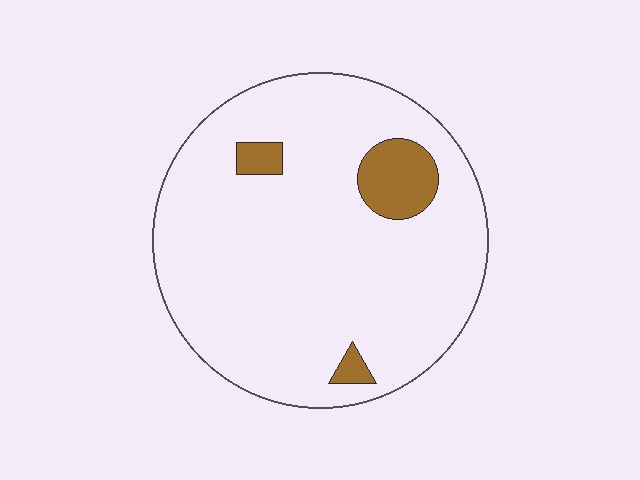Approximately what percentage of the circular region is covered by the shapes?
Approximately 10%.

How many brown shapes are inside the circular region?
3.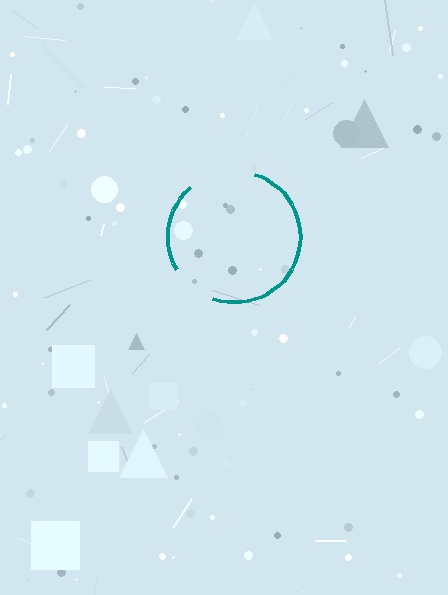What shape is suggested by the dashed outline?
The dashed outline suggests a circle.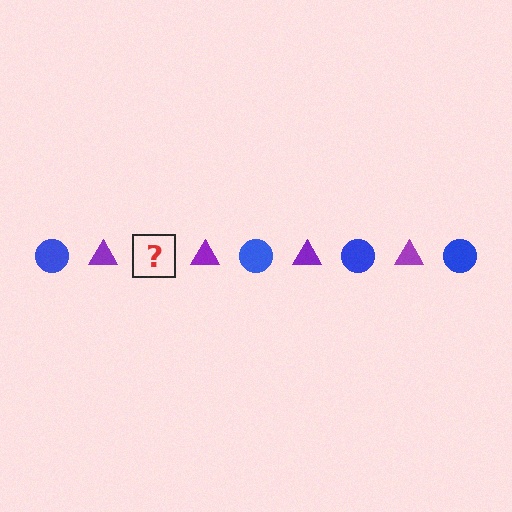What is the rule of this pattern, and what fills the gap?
The rule is that the pattern alternates between blue circle and purple triangle. The gap should be filled with a blue circle.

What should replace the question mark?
The question mark should be replaced with a blue circle.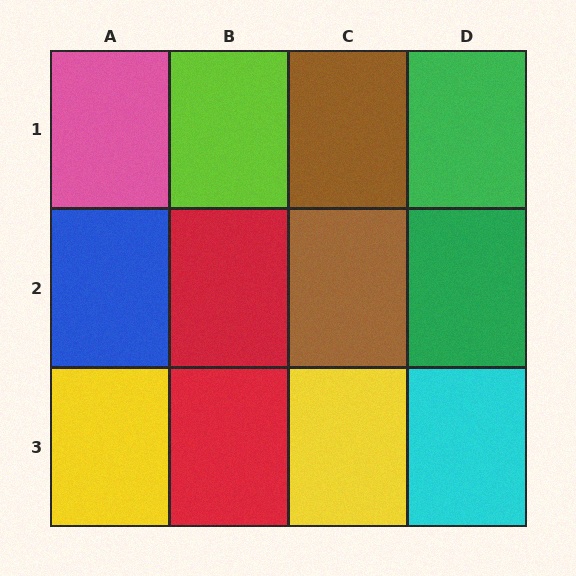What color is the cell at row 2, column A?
Blue.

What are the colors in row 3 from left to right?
Yellow, red, yellow, cyan.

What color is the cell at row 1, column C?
Brown.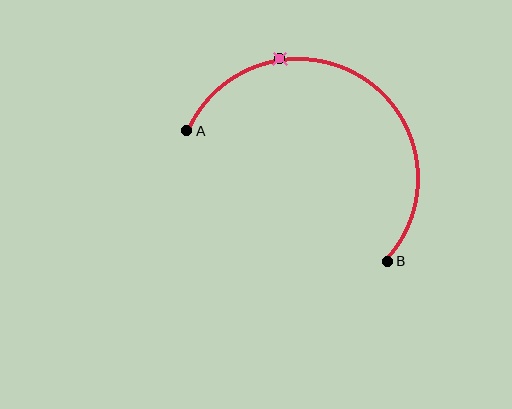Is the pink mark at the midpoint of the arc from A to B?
No. The pink mark lies on the arc but is closer to endpoint A. The arc midpoint would be at the point on the curve equidistant along the arc from both A and B.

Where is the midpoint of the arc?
The arc midpoint is the point on the curve farthest from the straight line joining A and B. It sits above that line.